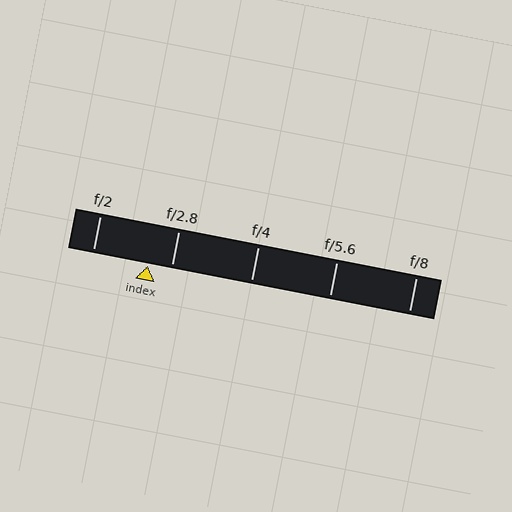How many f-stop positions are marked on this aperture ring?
There are 5 f-stop positions marked.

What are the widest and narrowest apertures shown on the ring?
The widest aperture shown is f/2 and the narrowest is f/8.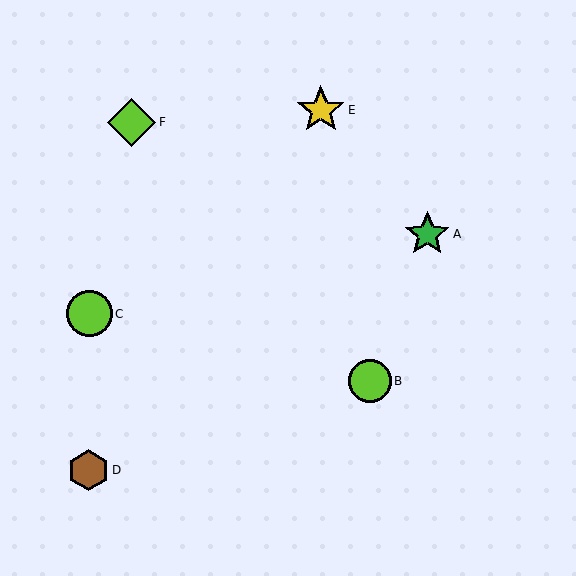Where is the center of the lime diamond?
The center of the lime diamond is at (131, 122).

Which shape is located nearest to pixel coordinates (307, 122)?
The yellow star (labeled E) at (321, 110) is nearest to that location.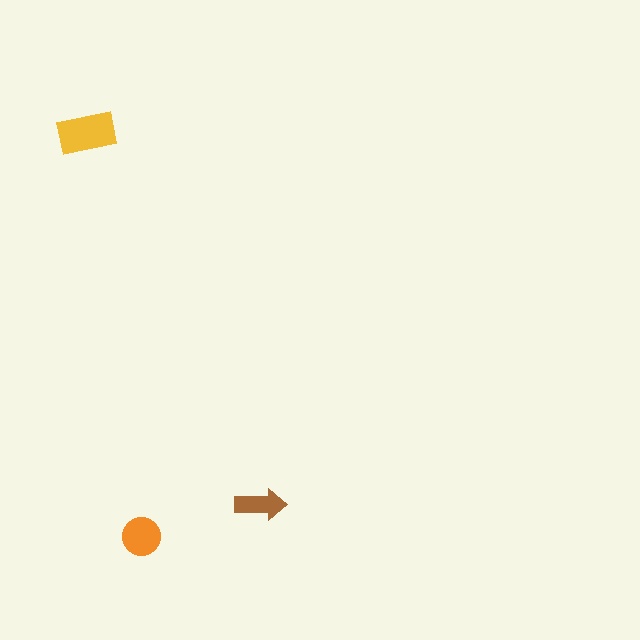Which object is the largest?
The yellow rectangle.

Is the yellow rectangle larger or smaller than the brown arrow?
Larger.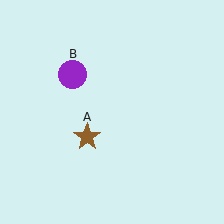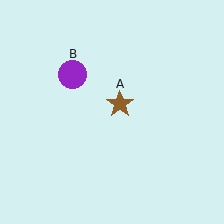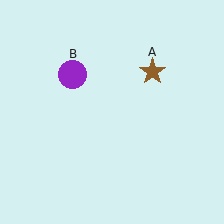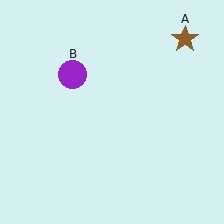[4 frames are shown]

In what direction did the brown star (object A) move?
The brown star (object A) moved up and to the right.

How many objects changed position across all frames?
1 object changed position: brown star (object A).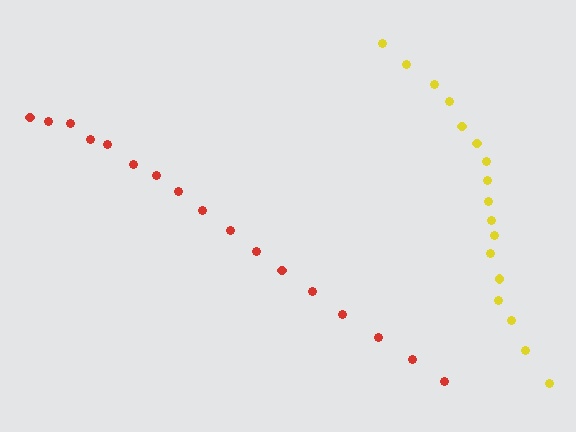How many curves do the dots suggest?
There are 2 distinct paths.